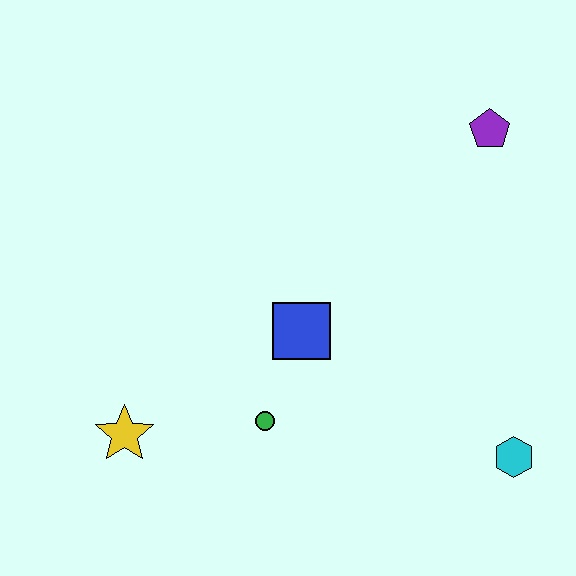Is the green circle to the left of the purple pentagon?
Yes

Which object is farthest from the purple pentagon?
The yellow star is farthest from the purple pentagon.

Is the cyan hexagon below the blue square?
Yes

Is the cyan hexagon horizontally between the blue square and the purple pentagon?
No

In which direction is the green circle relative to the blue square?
The green circle is below the blue square.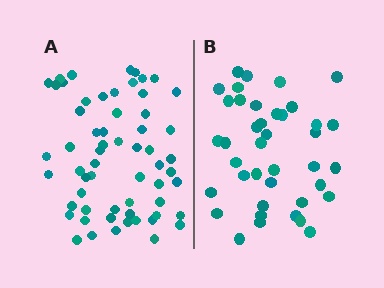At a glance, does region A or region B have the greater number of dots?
Region A (the left region) has more dots.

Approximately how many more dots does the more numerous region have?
Region A has approximately 20 more dots than region B.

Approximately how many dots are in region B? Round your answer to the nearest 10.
About 40 dots.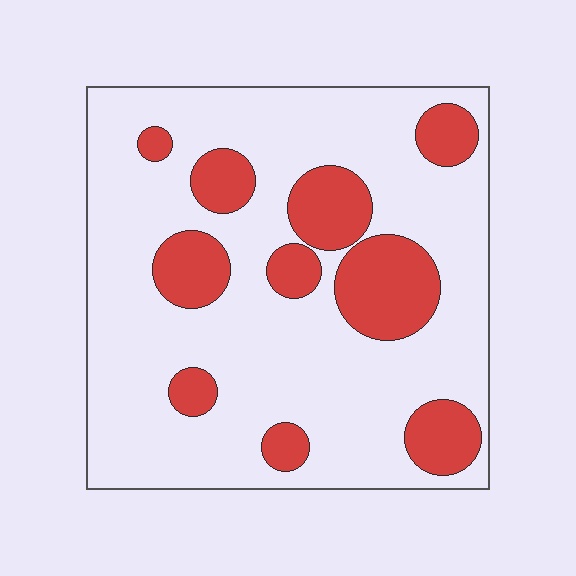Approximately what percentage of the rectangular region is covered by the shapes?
Approximately 25%.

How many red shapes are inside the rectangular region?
10.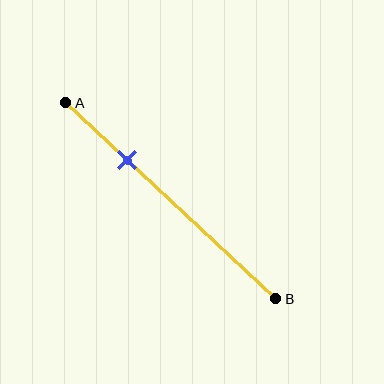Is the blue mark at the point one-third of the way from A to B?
No, the mark is at about 30% from A, not at the 33% one-third point.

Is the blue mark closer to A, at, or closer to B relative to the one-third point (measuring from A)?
The blue mark is closer to point A than the one-third point of segment AB.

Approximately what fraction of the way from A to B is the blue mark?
The blue mark is approximately 30% of the way from A to B.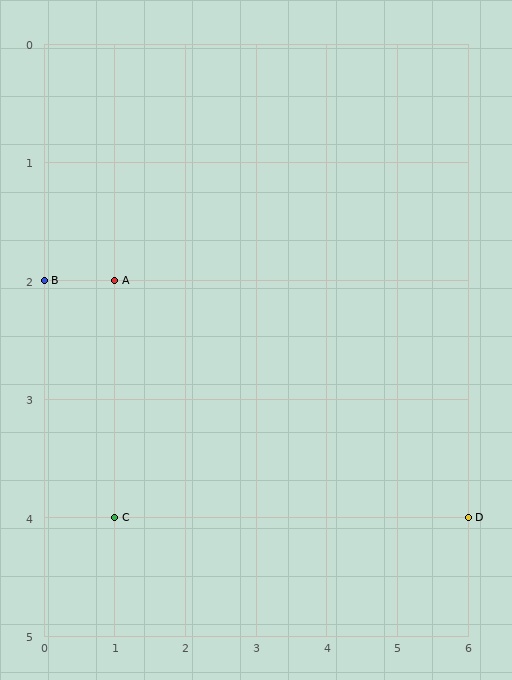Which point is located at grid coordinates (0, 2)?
Point B is at (0, 2).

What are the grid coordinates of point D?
Point D is at grid coordinates (6, 4).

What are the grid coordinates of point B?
Point B is at grid coordinates (0, 2).